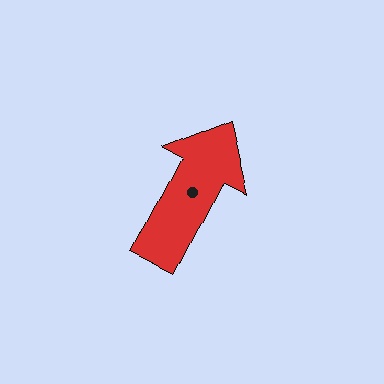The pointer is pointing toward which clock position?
Roughly 1 o'clock.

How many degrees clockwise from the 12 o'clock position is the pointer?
Approximately 27 degrees.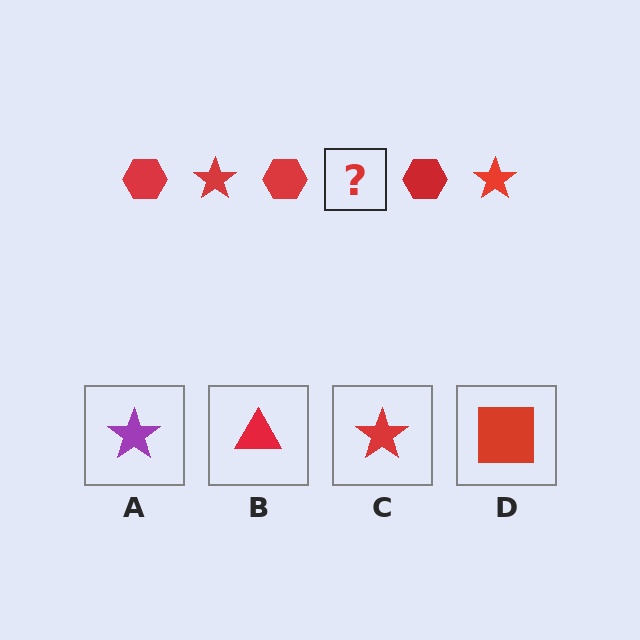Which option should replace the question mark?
Option C.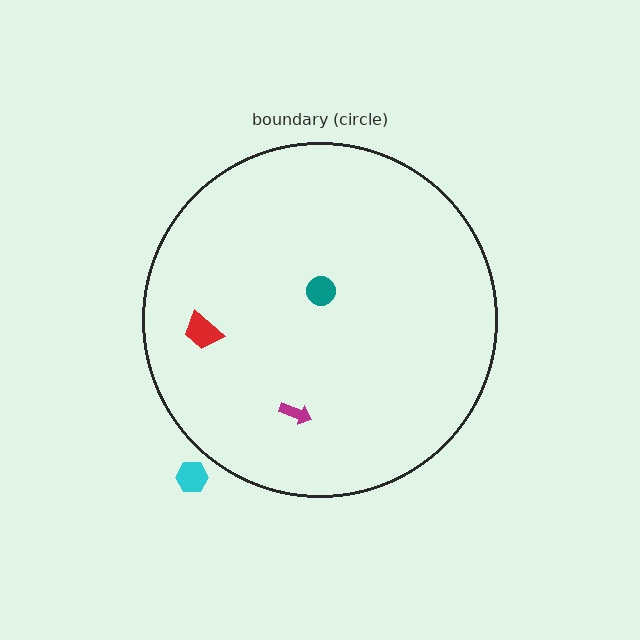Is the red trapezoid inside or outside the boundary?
Inside.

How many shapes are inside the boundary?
3 inside, 1 outside.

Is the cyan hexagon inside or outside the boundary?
Outside.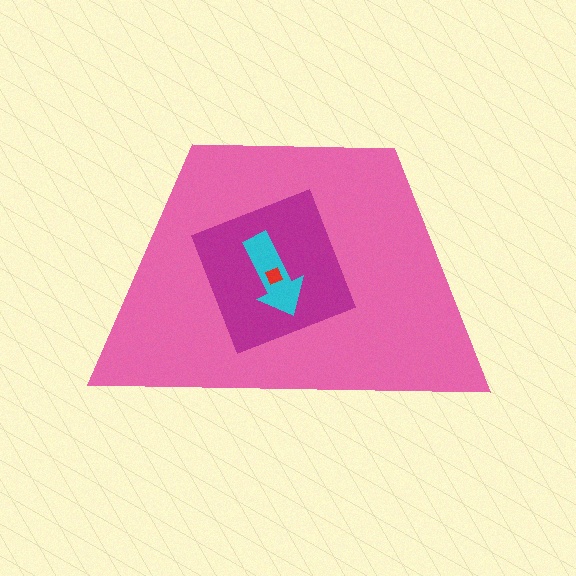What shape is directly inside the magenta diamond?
The cyan arrow.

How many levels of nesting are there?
4.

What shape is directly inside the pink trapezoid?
The magenta diamond.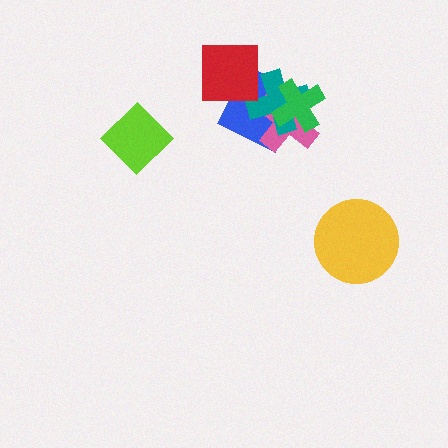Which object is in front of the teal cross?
The green cross is in front of the teal cross.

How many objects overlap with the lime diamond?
0 objects overlap with the lime diamond.